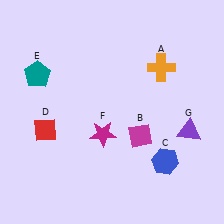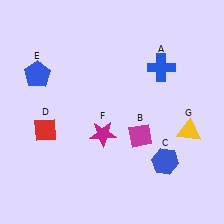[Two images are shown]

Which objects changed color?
A changed from orange to blue. E changed from teal to blue. G changed from purple to yellow.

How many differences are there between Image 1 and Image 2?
There are 3 differences between the two images.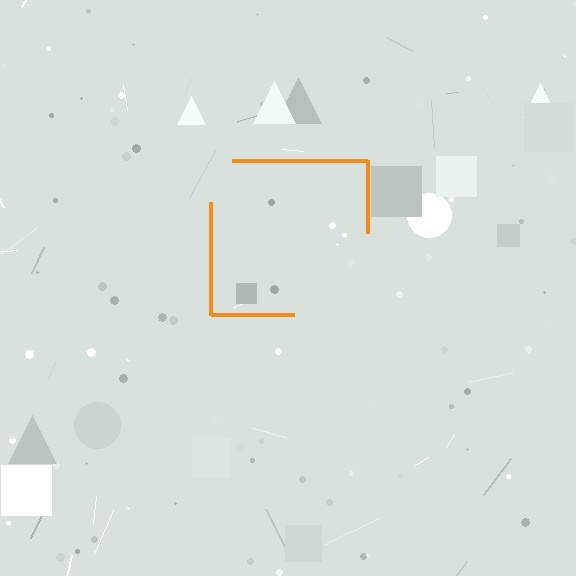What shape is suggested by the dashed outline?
The dashed outline suggests a square.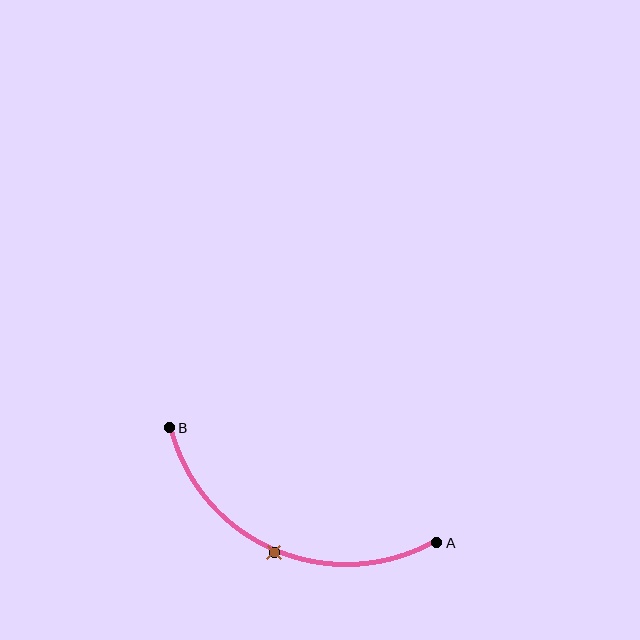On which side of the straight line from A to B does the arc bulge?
The arc bulges below the straight line connecting A and B.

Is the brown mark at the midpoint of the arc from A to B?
Yes. The brown mark lies on the arc at equal arc-length from both A and B — it is the arc midpoint.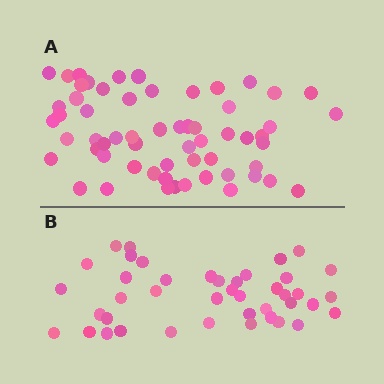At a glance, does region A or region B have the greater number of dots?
Region A (the top region) has more dots.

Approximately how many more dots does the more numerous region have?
Region A has approximately 20 more dots than region B.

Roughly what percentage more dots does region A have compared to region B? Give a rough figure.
About 45% more.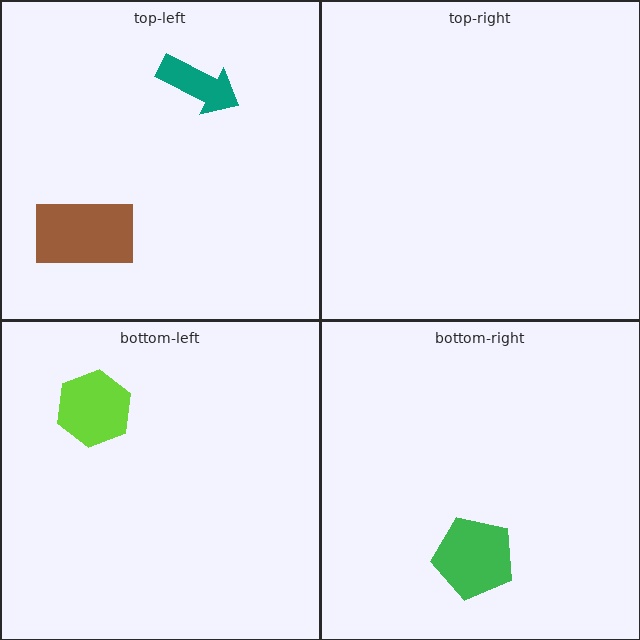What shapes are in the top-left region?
The teal arrow, the brown rectangle.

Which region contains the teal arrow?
The top-left region.